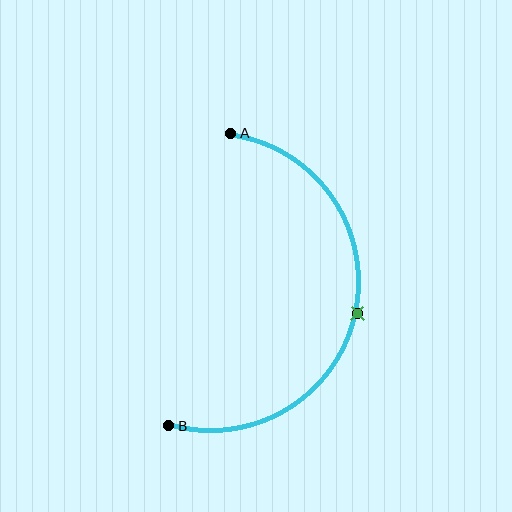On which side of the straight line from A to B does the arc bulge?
The arc bulges to the right of the straight line connecting A and B.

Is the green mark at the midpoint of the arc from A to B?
Yes. The green mark lies on the arc at equal arc-length from both A and B — it is the arc midpoint.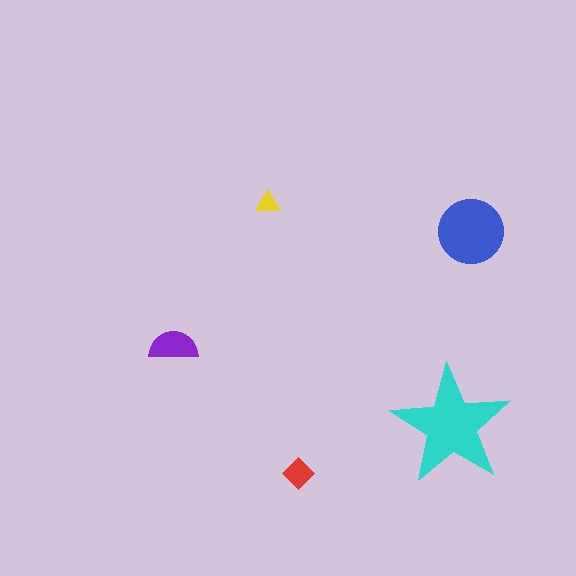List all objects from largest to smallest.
The cyan star, the blue circle, the purple semicircle, the red diamond, the yellow triangle.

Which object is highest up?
The yellow triangle is topmost.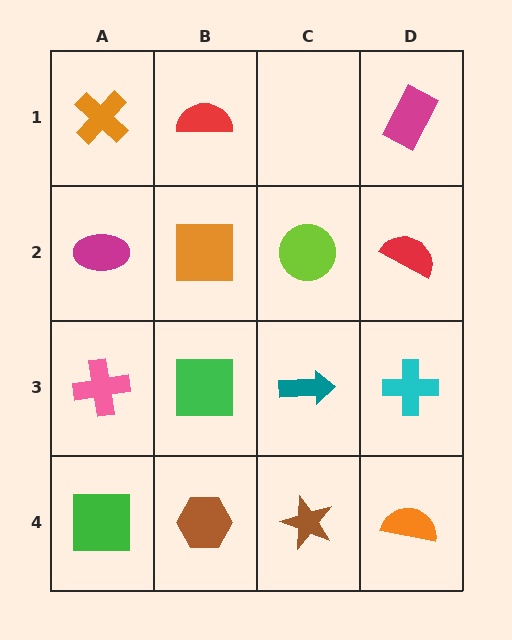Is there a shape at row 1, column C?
No, that cell is empty.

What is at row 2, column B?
An orange square.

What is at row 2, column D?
A red semicircle.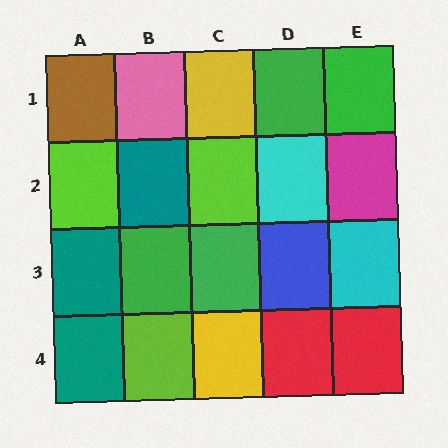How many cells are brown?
1 cell is brown.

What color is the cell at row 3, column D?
Blue.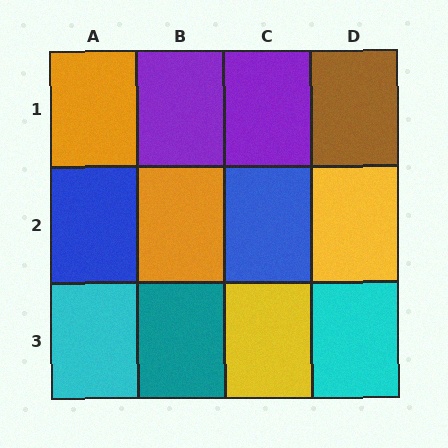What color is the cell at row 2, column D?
Yellow.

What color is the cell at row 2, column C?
Blue.